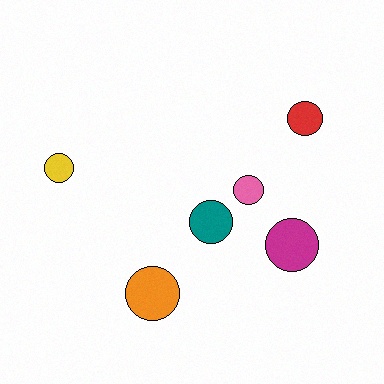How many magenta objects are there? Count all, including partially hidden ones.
There is 1 magenta object.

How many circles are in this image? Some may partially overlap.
There are 6 circles.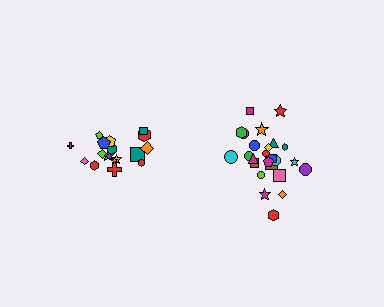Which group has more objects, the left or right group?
The right group.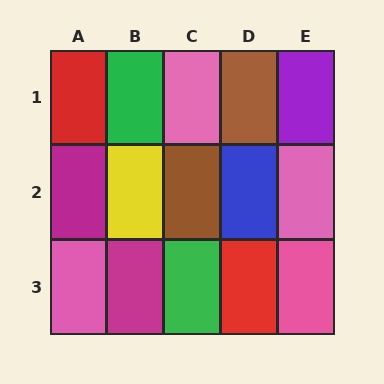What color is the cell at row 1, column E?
Purple.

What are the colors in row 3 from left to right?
Pink, magenta, green, red, pink.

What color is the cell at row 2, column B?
Yellow.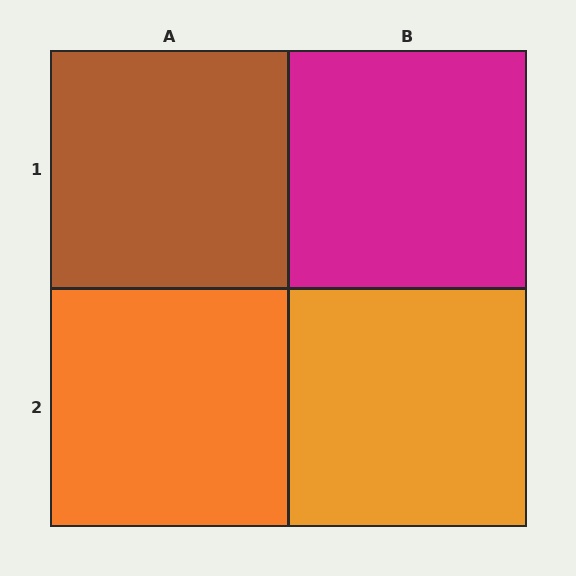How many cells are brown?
1 cell is brown.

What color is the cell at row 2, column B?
Orange.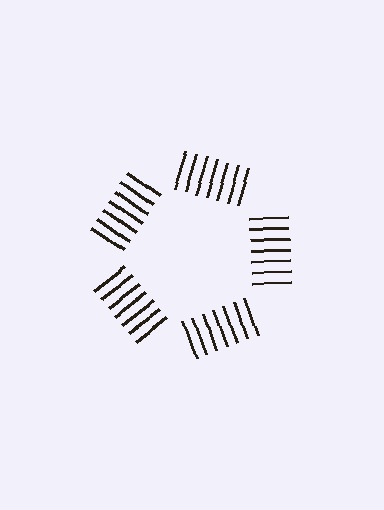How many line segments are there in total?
35 — 7 along each of the 5 edges.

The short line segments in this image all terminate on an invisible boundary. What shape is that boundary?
An illusory pentagon — the line segments terminate on its edges but no continuous stroke is drawn.